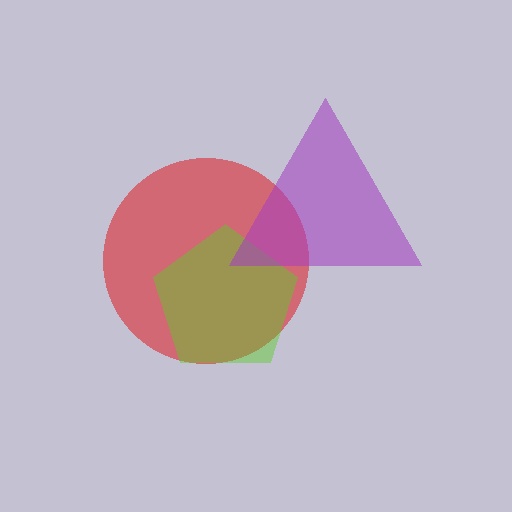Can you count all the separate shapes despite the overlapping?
Yes, there are 3 separate shapes.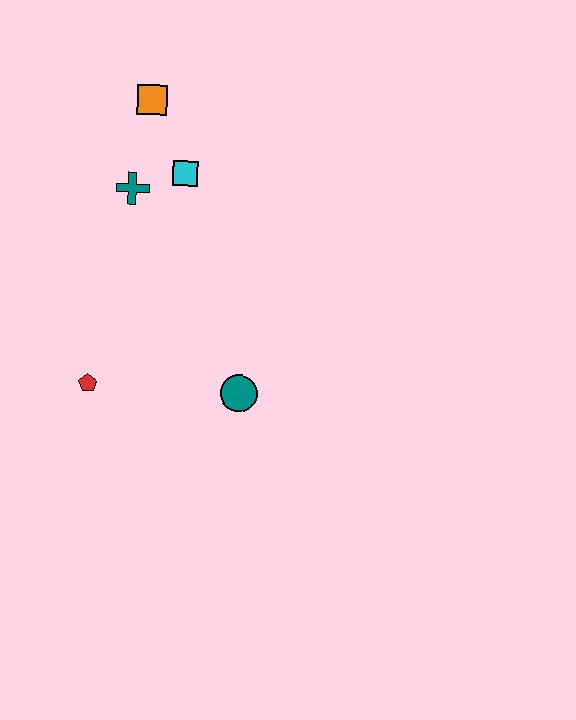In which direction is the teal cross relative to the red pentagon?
The teal cross is above the red pentagon.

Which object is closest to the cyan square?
The teal cross is closest to the cyan square.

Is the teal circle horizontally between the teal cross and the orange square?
No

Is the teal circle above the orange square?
No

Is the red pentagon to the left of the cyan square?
Yes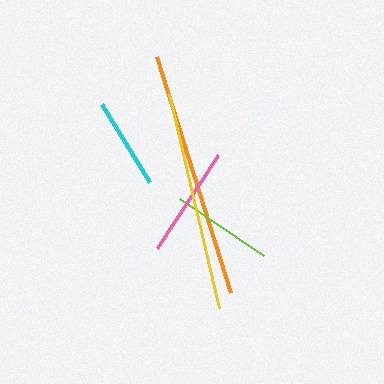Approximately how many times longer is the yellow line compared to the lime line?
The yellow line is approximately 2.2 times the length of the lime line.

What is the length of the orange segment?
The orange segment is approximately 247 pixels long.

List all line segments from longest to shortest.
From longest to shortest: orange, yellow, pink, lime, cyan.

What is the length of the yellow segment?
The yellow segment is approximately 220 pixels long.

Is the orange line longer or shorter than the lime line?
The orange line is longer than the lime line.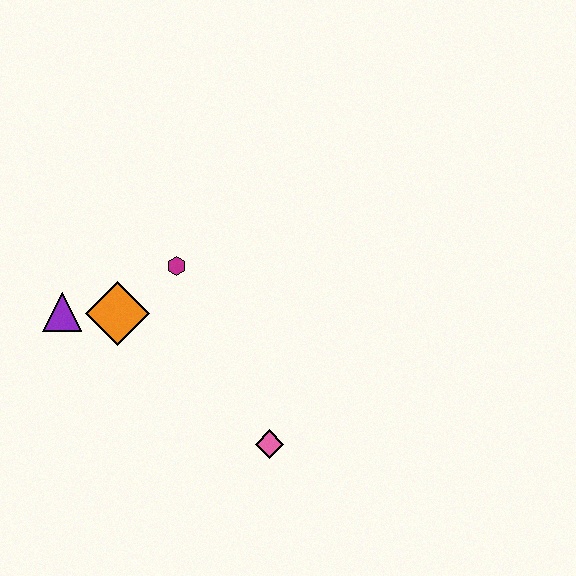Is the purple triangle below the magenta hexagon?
Yes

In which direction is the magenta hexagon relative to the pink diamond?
The magenta hexagon is above the pink diamond.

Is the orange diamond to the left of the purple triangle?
No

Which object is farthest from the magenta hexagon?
The pink diamond is farthest from the magenta hexagon.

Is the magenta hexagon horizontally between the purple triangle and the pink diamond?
Yes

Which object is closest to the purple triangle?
The orange diamond is closest to the purple triangle.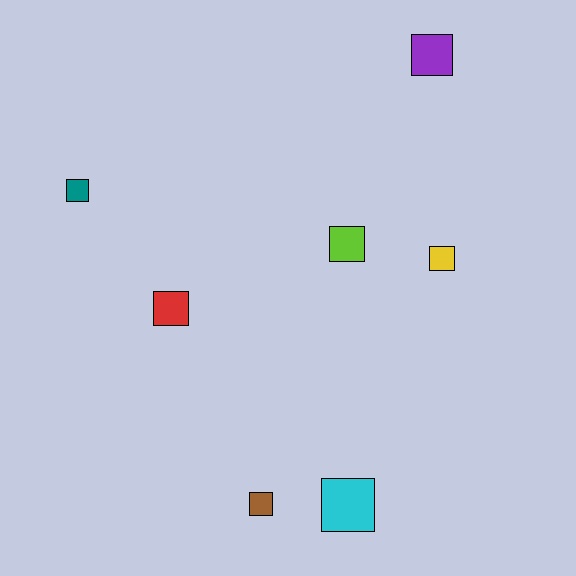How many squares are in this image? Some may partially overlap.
There are 7 squares.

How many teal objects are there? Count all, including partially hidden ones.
There is 1 teal object.